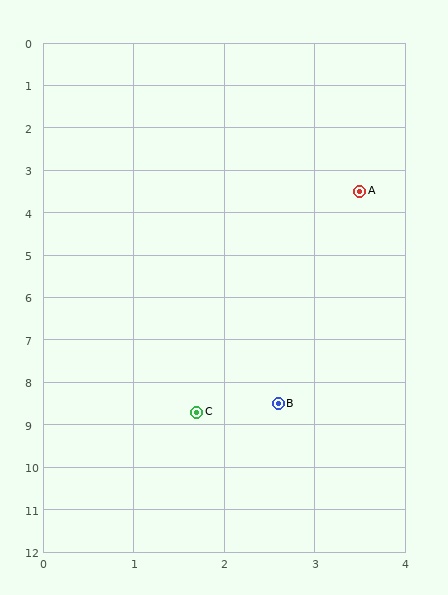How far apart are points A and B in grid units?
Points A and B are about 5.1 grid units apart.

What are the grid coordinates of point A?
Point A is at approximately (3.5, 3.5).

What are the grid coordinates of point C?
Point C is at approximately (1.7, 8.7).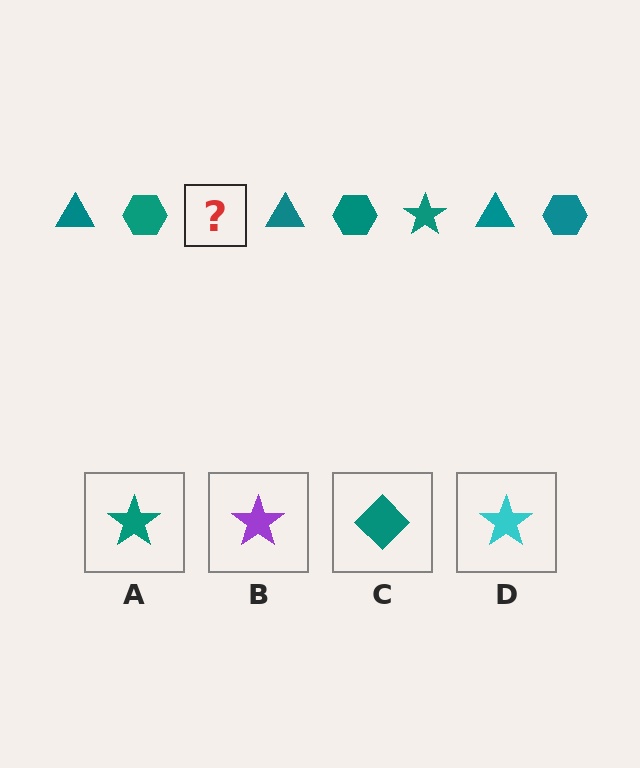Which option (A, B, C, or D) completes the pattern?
A.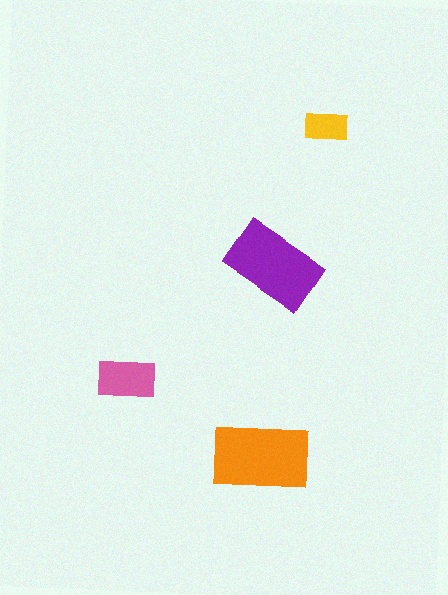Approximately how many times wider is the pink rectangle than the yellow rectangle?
About 1.5 times wider.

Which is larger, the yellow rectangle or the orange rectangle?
The orange one.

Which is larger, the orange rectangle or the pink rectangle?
The orange one.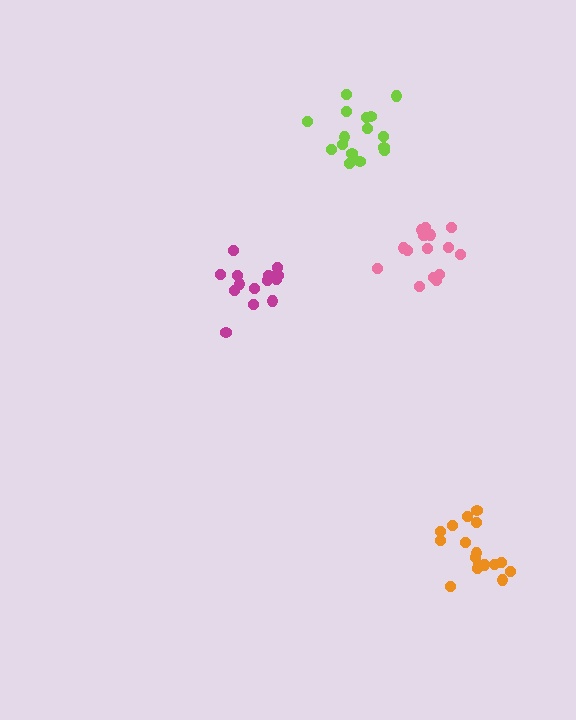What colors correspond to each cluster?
The clusters are colored: lime, pink, magenta, orange.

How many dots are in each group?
Group 1: 17 dots, Group 2: 16 dots, Group 3: 15 dots, Group 4: 17 dots (65 total).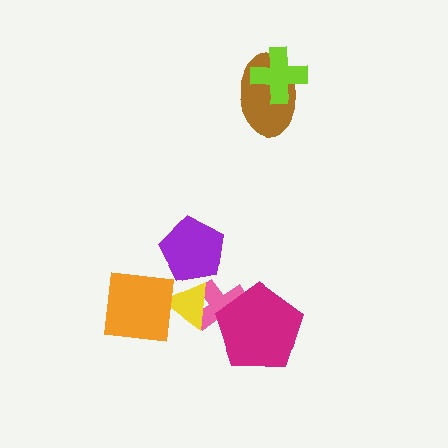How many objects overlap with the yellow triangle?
3 objects overlap with the yellow triangle.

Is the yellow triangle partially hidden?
Yes, it is partially covered by another shape.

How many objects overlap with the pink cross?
2 objects overlap with the pink cross.